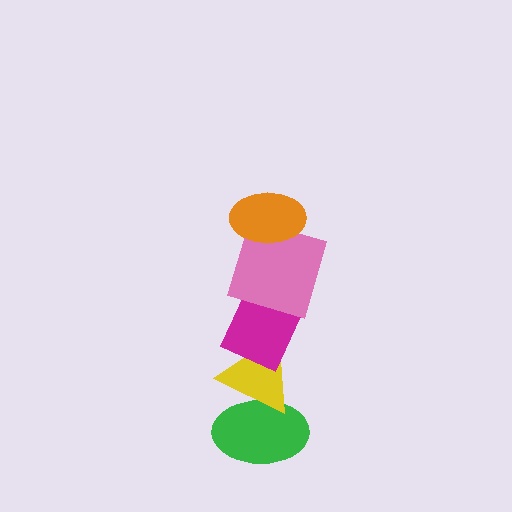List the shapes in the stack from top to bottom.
From top to bottom: the orange ellipse, the pink square, the magenta diamond, the yellow triangle, the green ellipse.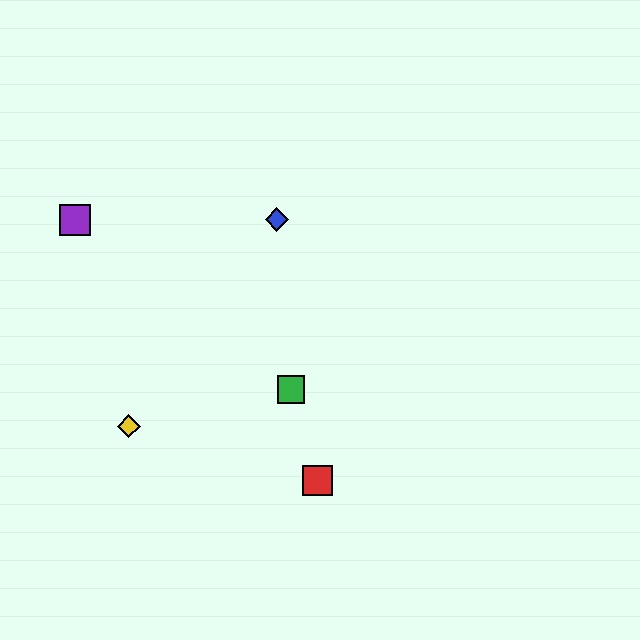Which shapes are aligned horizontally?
The blue diamond, the purple square are aligned horizontally.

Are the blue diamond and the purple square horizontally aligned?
Yes, both are at y≈220.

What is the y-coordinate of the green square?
The green square is at y≈389.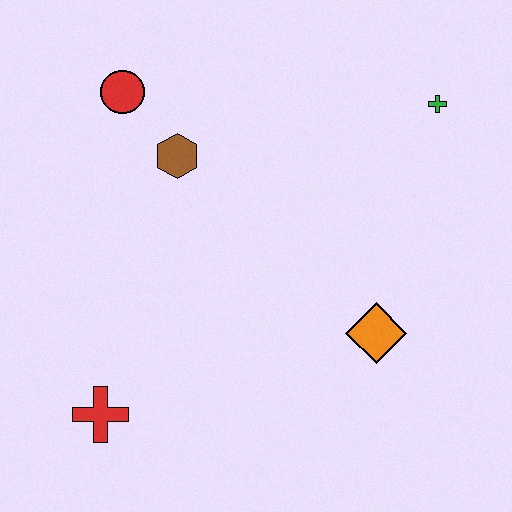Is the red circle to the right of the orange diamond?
No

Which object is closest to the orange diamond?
The green cross is closest to the orange diamond.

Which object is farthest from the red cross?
The green cross is farthest from the red cross.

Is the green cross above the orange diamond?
Yes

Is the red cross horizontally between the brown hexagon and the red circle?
No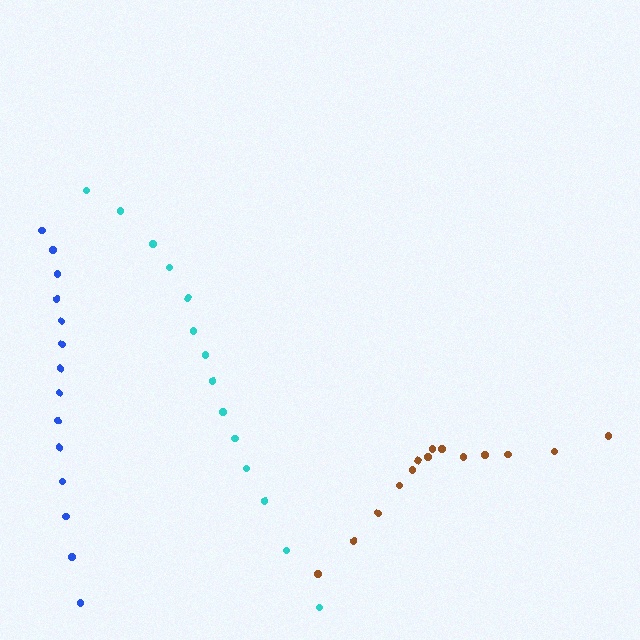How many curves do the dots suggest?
There are 3 distinct paths.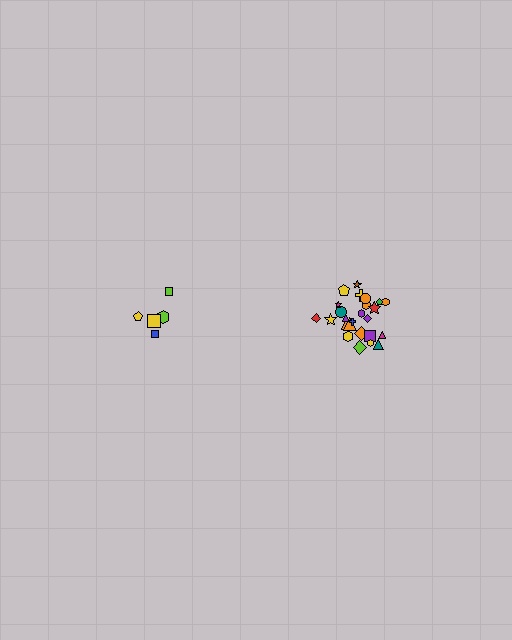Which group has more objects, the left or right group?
The right group.